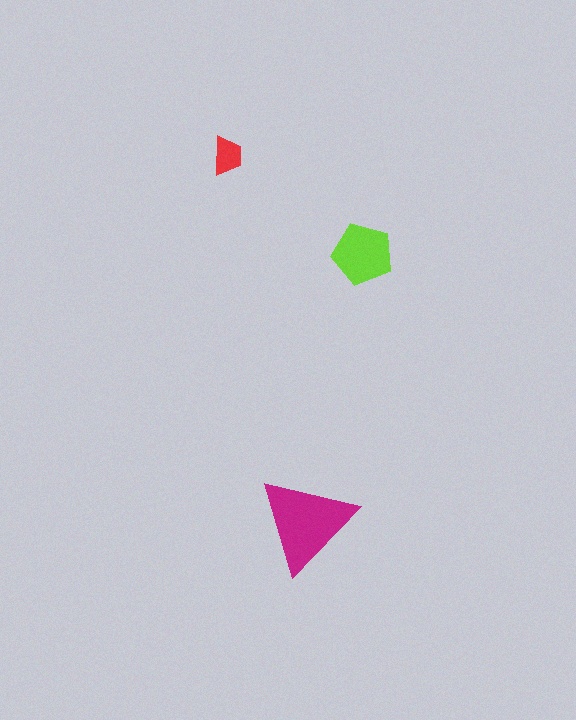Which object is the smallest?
The red trapezoid.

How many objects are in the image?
There are 3 objects in the image.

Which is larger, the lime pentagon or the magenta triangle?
The magenta triangle.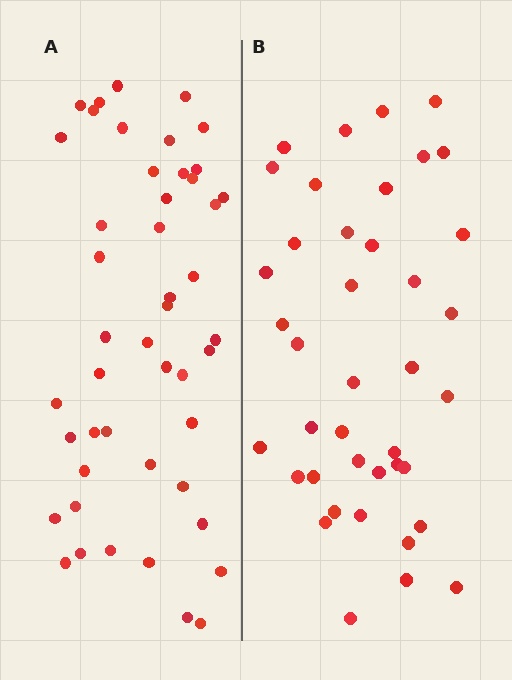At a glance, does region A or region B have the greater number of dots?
Region A (the left region) has more dots.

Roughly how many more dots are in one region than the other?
Region A has roughly 8 or so more dots than region B.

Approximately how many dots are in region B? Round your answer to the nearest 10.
About 40 dots.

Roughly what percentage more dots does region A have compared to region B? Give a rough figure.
About 20% more.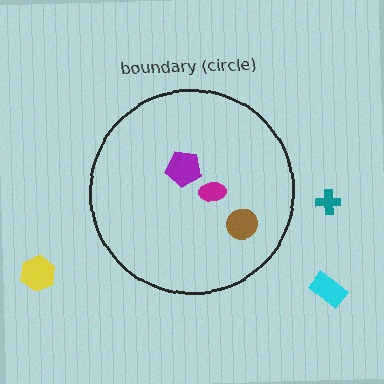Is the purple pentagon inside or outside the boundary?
Inside.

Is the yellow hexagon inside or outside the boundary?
Outside.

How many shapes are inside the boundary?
3 inside, 3 outside.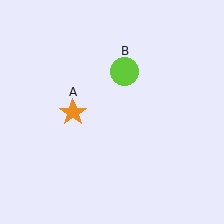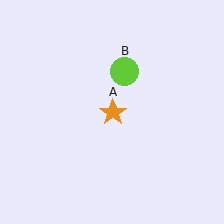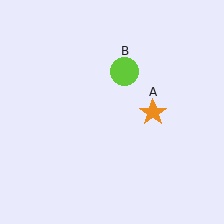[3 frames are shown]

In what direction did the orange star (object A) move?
The orange star (object A) moved right.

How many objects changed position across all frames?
1 object changed position: orange star (object A).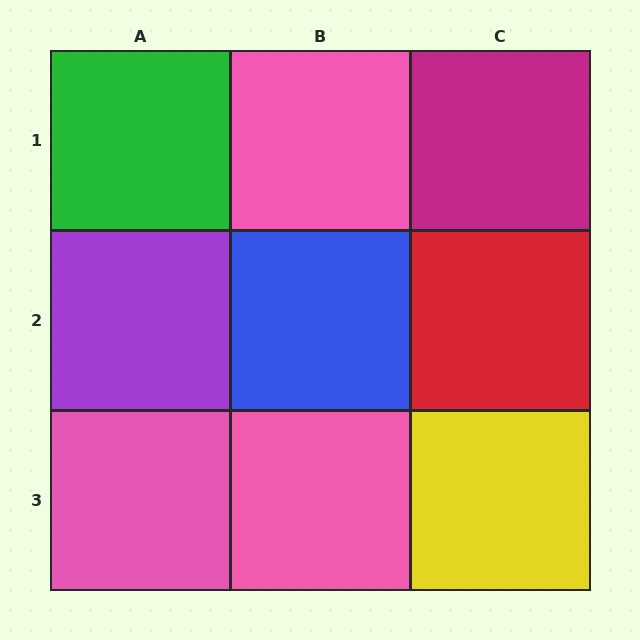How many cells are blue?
1 cell is blue.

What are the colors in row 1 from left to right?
Green, pink, magenta.